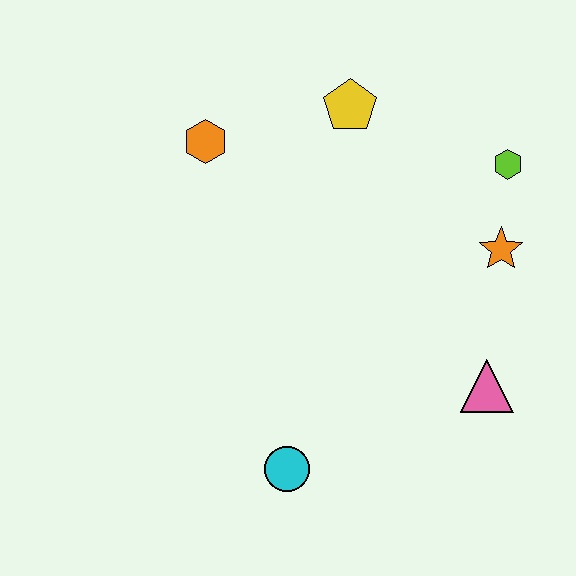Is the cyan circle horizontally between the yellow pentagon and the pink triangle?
No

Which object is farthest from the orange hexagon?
The pink triangle is farthest from the orange hexagon.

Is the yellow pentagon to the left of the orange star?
Yes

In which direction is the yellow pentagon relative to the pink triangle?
The yellow pentagon is above the pink triangle.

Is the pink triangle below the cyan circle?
No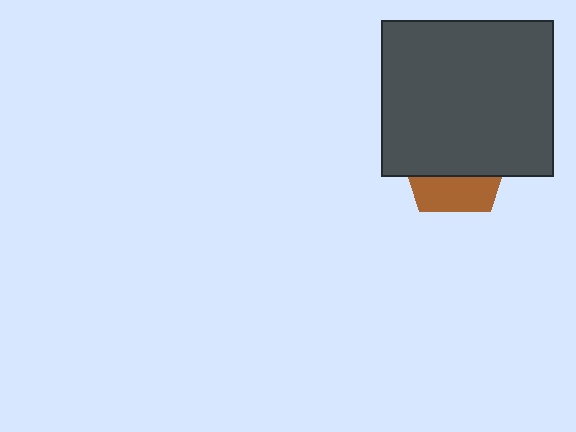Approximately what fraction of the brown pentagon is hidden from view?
Roughly 68% of the brown pentagon is hidden behind the dark gray rectangle.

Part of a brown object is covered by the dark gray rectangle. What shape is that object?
It is a pentagon.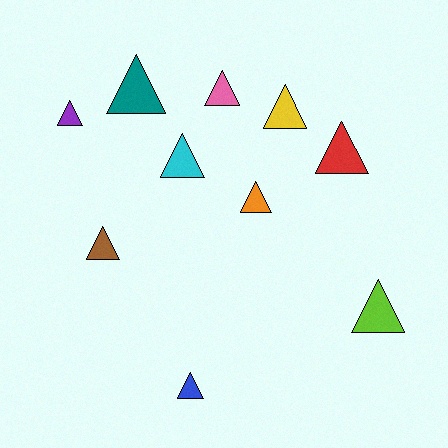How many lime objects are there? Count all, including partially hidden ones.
There is 1 lime object.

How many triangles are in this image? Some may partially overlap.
There are 10 triangles.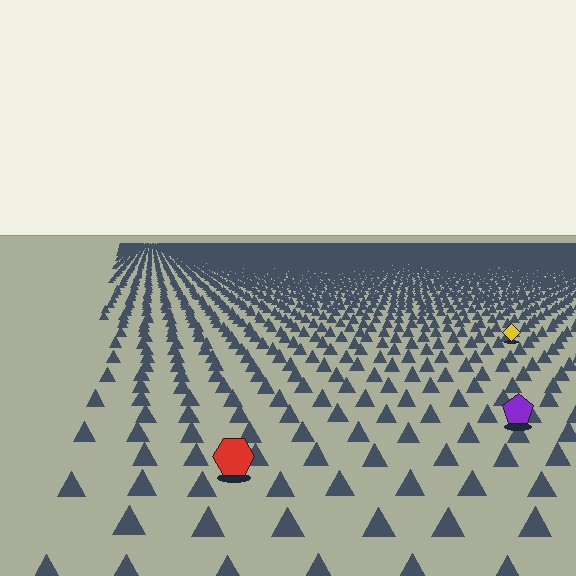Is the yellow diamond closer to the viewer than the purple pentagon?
No. The purple pentagon is closer — you can tell from the texture gradient: the ground texture is coarser near it.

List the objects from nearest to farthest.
From nearest to farthest: the red hexagon, the purple pentagon, the yellow diamond.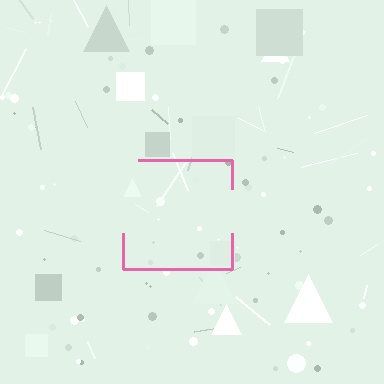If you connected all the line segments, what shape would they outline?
They would outline a square.